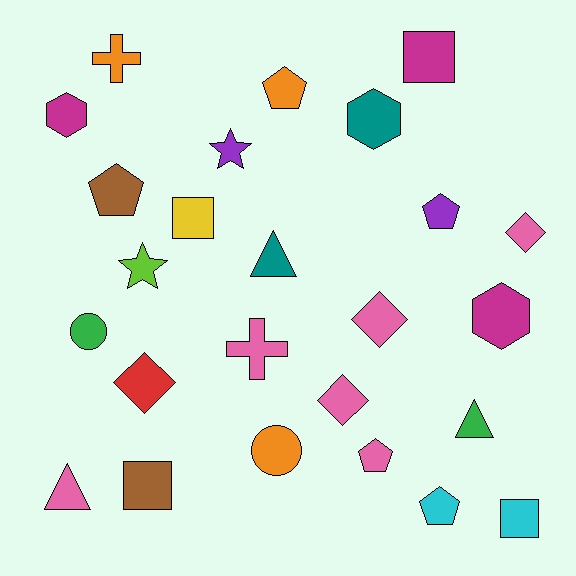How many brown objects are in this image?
There are 2 brown objects.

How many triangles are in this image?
There are 3 triangles.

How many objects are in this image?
There are 25 objects.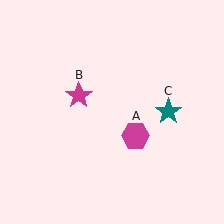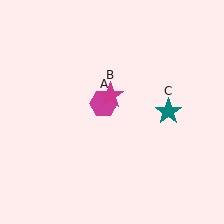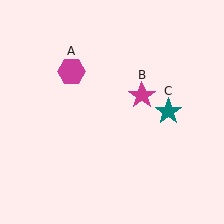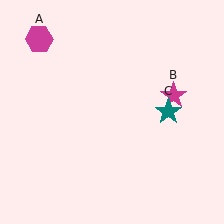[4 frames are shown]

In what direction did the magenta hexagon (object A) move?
The magenta hexagon (object A) moved up and to the left.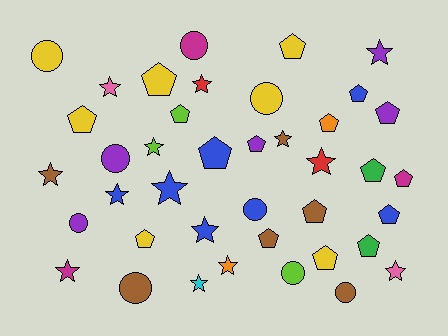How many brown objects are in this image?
There are 6 brown objects.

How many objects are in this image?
There are 40 objects.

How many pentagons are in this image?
There are 17 pentagons.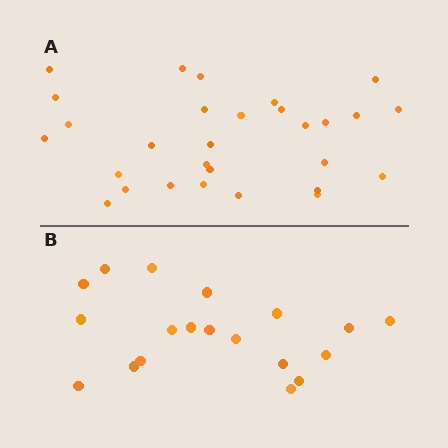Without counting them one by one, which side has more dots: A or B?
Region A (the top region) has more dots.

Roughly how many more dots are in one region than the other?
Region A has roughly 10 or so more dots than region B.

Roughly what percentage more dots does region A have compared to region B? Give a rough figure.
About 55% more.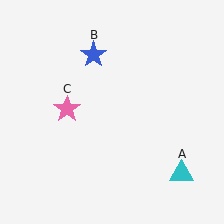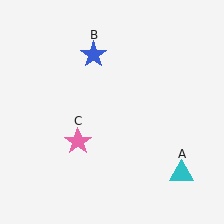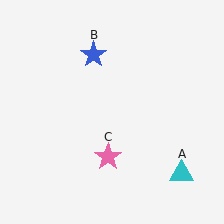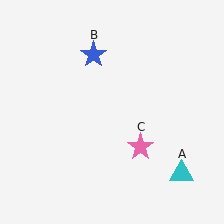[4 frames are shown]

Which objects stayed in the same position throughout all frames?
Cyan triangle (object A) and blue star (object B) remained stationary.